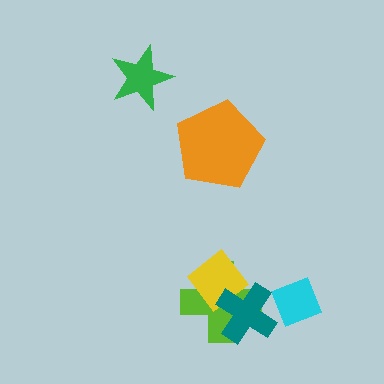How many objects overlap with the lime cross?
2 objects overlap with the lime cross.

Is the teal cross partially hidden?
No, no other shape covers it.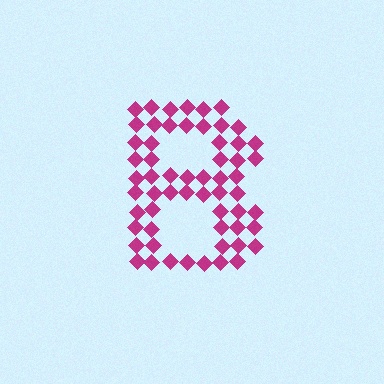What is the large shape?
The large shape is the letter B.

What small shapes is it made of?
It is made of small diamonds.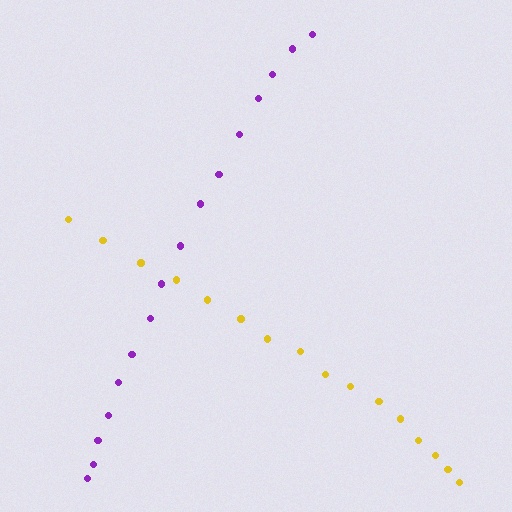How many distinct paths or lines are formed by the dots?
There are 2 distinct paths.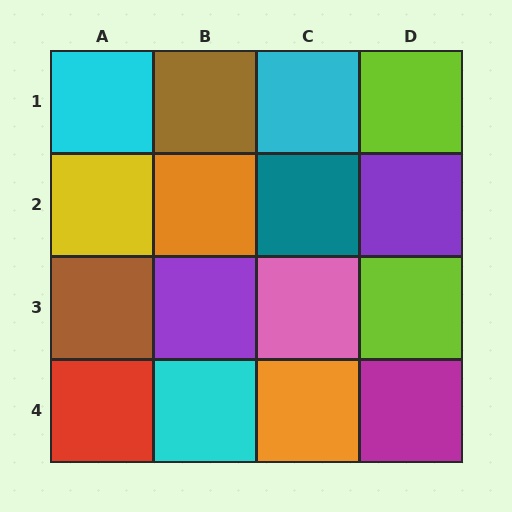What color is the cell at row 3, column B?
Purple.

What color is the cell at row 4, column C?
Orange.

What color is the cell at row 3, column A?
Brown.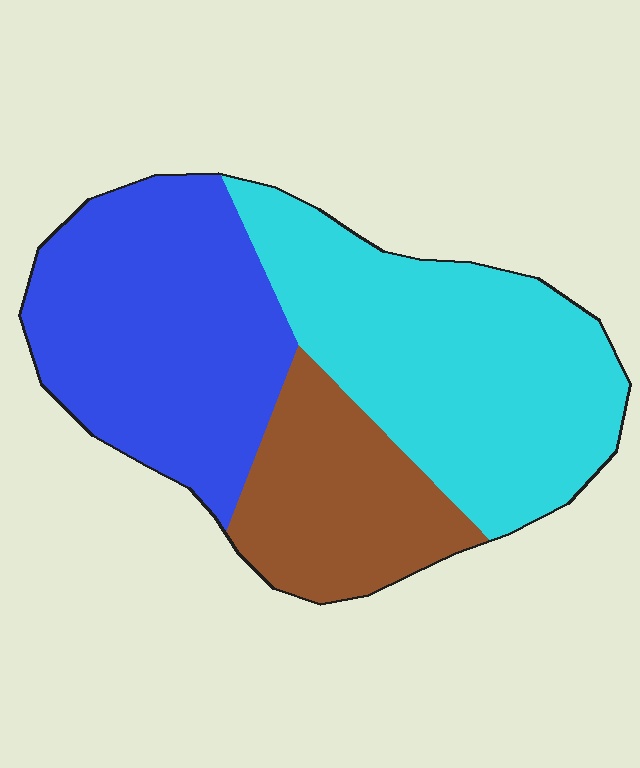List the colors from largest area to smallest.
From largest to smallest: cyan, blue, brown.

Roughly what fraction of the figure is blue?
Blue covers roughly 35% of the figure.